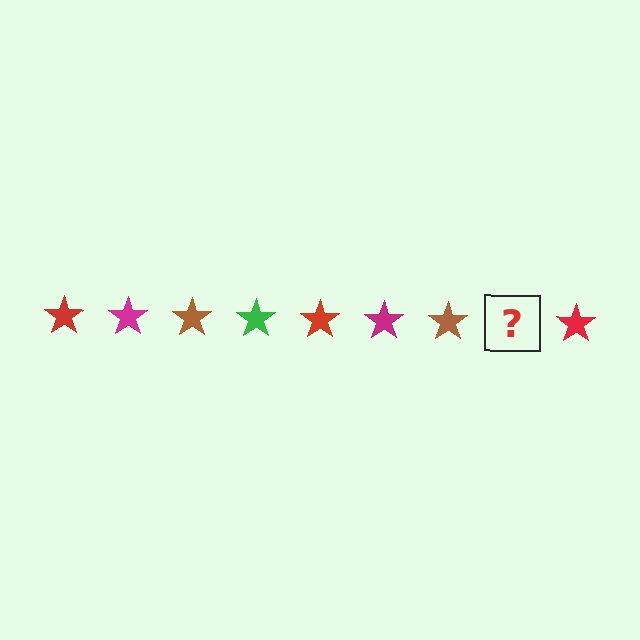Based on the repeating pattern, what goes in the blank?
The blank should be a green star.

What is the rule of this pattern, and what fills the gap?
The rule is that the pattern cycles through red, magenta, brown, green stars. The gap should be filled with a green star.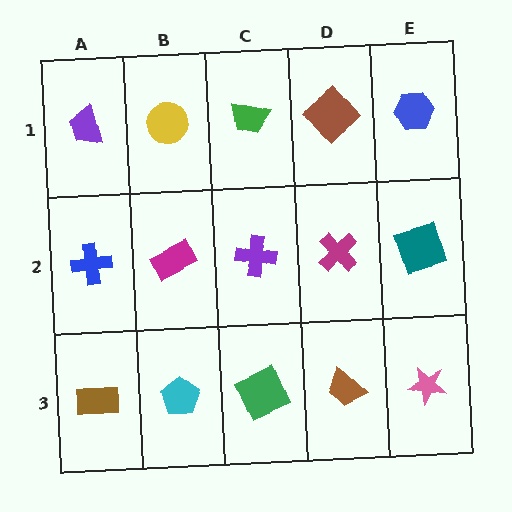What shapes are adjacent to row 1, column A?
A blue cross (row 2, column A), a yellow circle (row 1, column B).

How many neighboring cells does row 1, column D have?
3.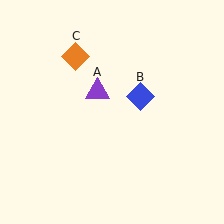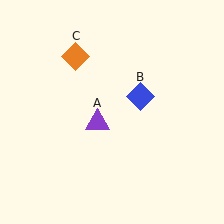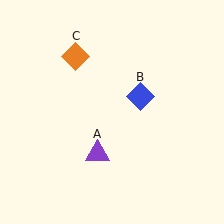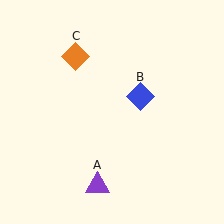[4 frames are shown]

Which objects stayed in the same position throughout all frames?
Blue diamond (object B) and orange diamond (object C) remained stationary.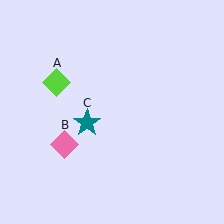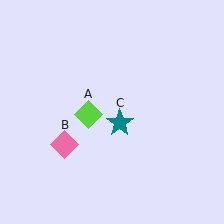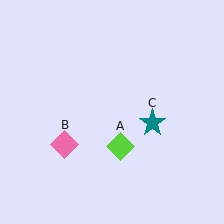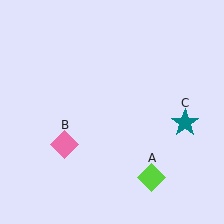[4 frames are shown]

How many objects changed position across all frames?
2 objects changed position: lime diamond (object A), teal star (object C).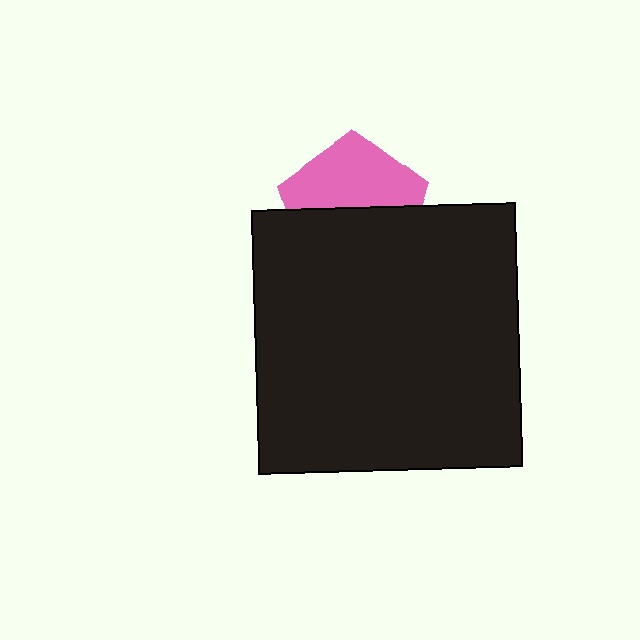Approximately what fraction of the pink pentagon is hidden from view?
Roughly 52% of the pink pentagon is hidden behind the black square.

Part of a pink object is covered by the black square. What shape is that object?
It is a pentagon.